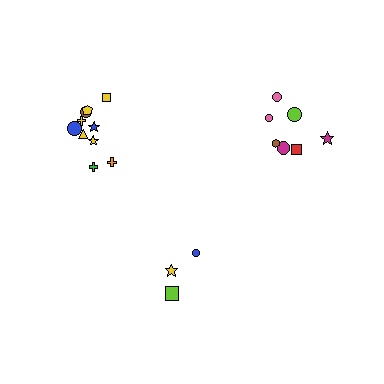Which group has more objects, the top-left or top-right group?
The top-left group.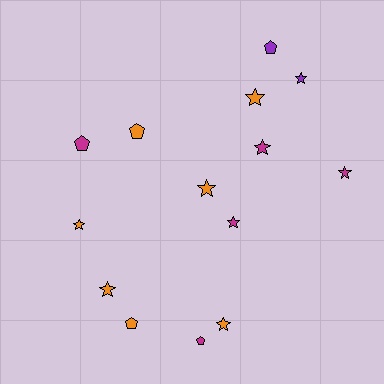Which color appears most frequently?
Orange, with 7 objects.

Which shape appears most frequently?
Star, with 9 objects.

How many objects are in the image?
There are 14 objects.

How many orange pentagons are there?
There are 2 orange pentagons.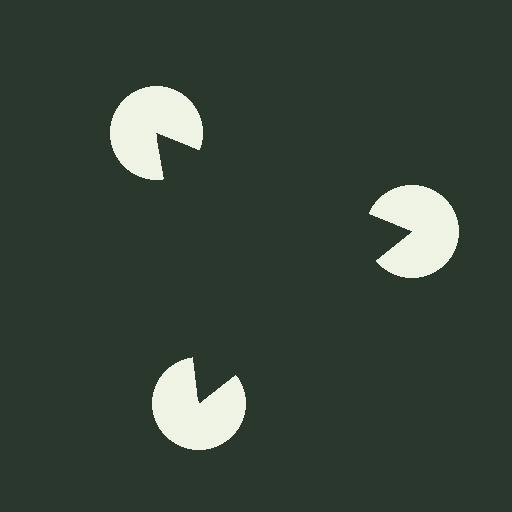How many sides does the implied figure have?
3 sides.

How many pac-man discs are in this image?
There are 3 — one at each vertex of the illusory triangle.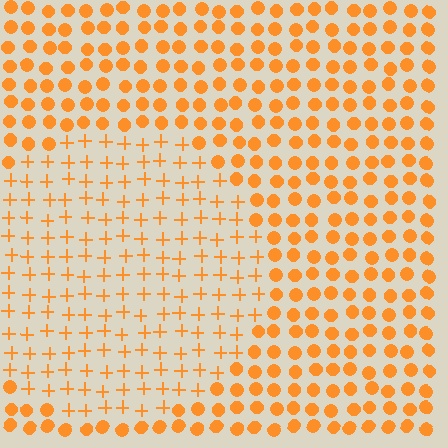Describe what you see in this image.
The image is filled with small orange elements arranged in a uniform grid. A circle-shaped region contains plus signs, while the surrounding area contains circles. The boundary is defined purely by the change in element shape.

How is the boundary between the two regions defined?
The boundary is defined by a change in element shape: plus signs inside vs. circles outside. All elements share the same color and spacing.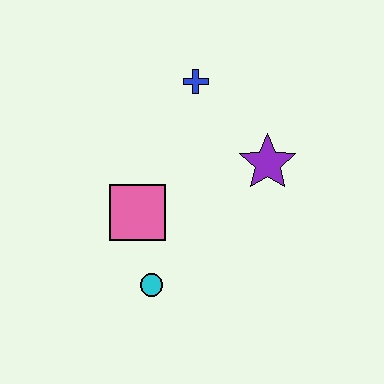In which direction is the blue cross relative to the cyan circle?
The blue cross is above the cyan circle.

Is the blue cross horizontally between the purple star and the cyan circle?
Yes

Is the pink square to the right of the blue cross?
No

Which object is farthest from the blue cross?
The cyan circle is farthest from the blue cross.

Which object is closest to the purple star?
The blue cross is closest to the purple star.